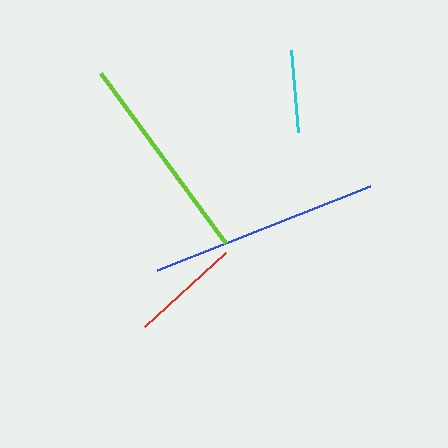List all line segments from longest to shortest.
From longest to shortest: blue, lime, red, cyan.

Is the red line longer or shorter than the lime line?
The lime line is longer than the red line.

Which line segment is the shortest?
The cyan line is the shortest at approximately 83 pixels.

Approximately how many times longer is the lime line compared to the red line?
The lime line is approximately 1.9 times the length of the red line.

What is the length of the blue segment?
The blue segment is approximately 230 pixels long.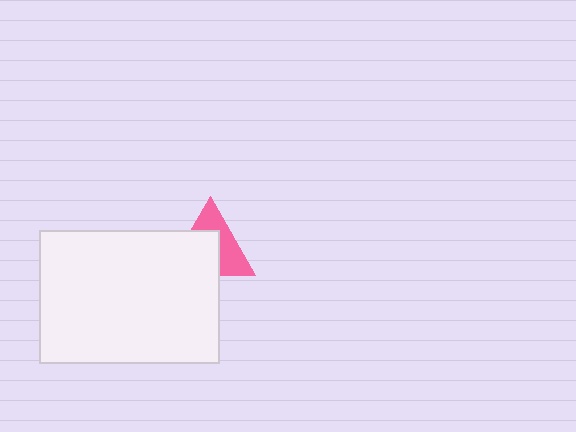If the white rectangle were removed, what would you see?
You would see the complete pink triangle.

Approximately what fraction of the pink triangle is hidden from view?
Roughly 53% of the pink triangle is hidden behind the white rectangle.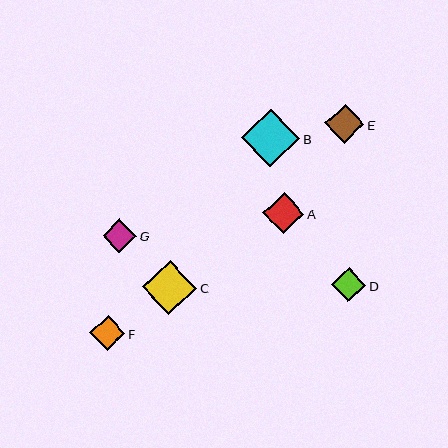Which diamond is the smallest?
Diamond G is the smallest with a size of approximately 34 pixels.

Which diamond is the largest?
Diamond B is the largest with a size of approximately 58 pixels.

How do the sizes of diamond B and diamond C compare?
Diamond B and diamond C are approximately the same size.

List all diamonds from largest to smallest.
From largest to smallest: B, C, A, E, F, D, G.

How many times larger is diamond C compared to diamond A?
Diamond C is approximately 1.3 times the size of diamond A.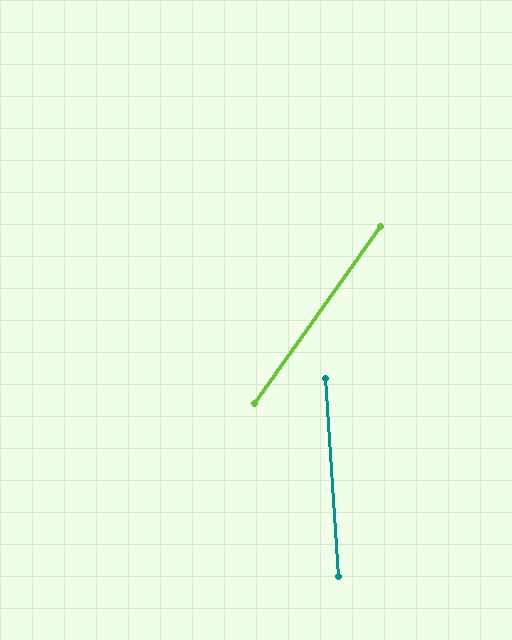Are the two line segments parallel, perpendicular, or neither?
Neither parallel nor perpendicular — they differ by about 39°.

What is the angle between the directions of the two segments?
Approximately 39 degrees.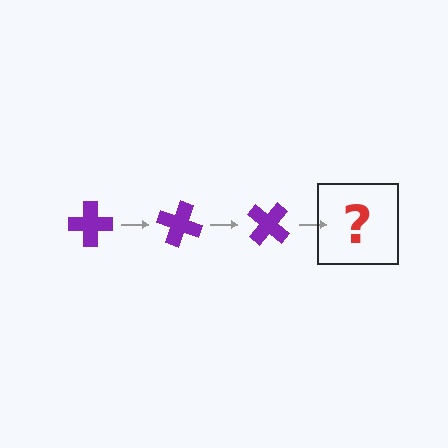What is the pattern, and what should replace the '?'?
The pattern is that the cross rotates 20 degrees each step. The '?' should be a purple cross rotated 60 degrees.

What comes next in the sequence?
The next element should be a purple cross rotated 60 degrees.